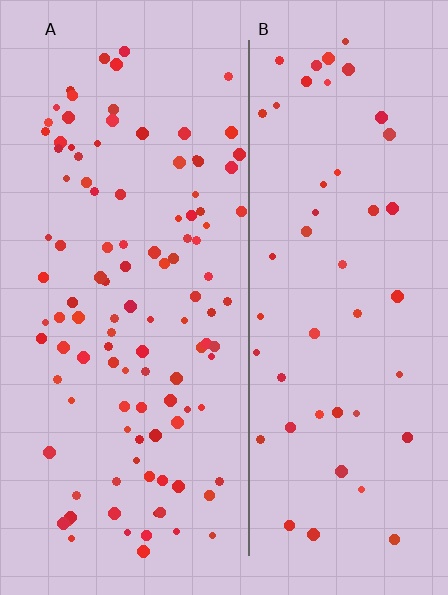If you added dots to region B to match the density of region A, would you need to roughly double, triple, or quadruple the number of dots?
Approximately double.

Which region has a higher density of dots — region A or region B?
A (the left).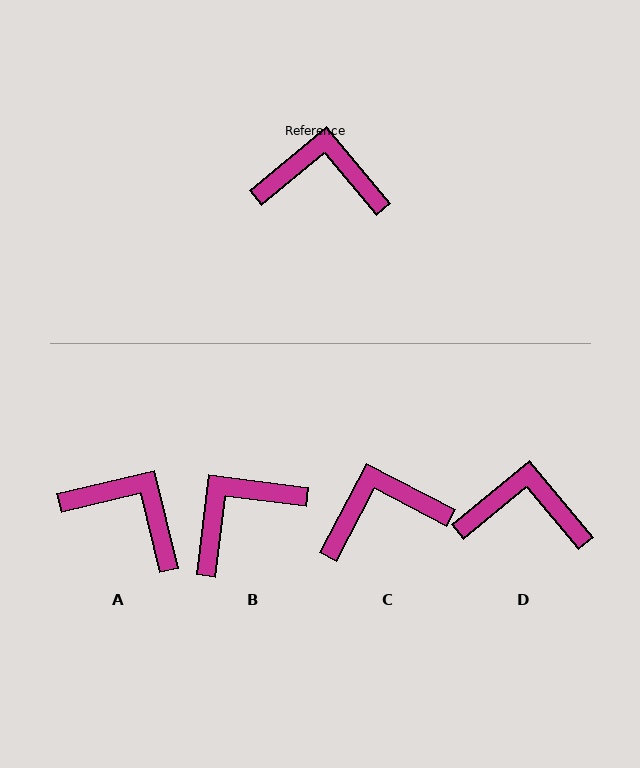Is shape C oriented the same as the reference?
No, it is off by about 23 degrees.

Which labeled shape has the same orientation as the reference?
D.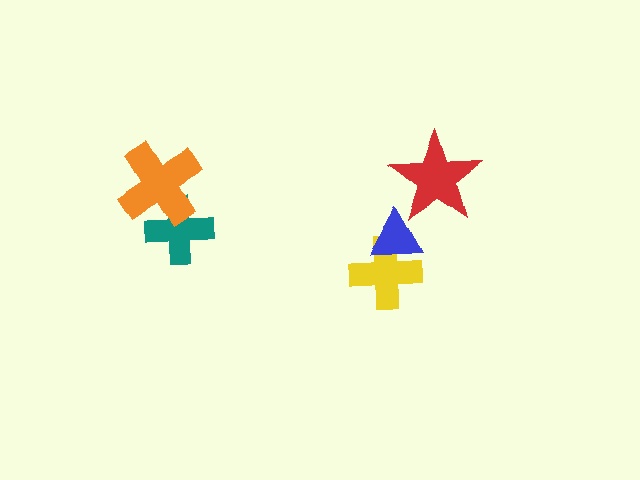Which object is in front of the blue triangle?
The red star is in front of the blue triangle.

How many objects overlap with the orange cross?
1 object overlaps with the orange cross.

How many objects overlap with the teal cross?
1 object overlaps with the teal cross.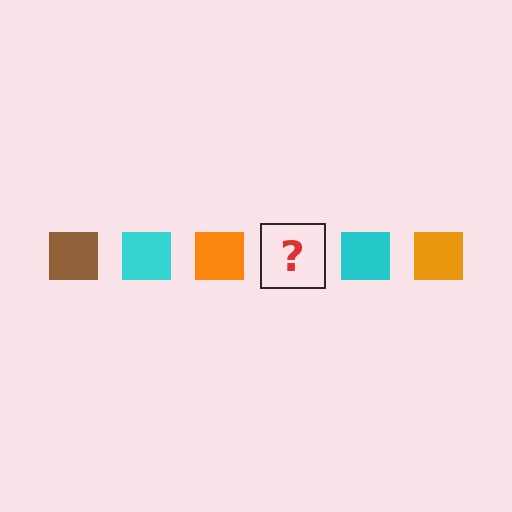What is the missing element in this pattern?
The missing element is a brown square.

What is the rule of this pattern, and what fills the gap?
The rule is that the pattern cycles through brown, cyan, orange squares. The gap should be filled with a brown square.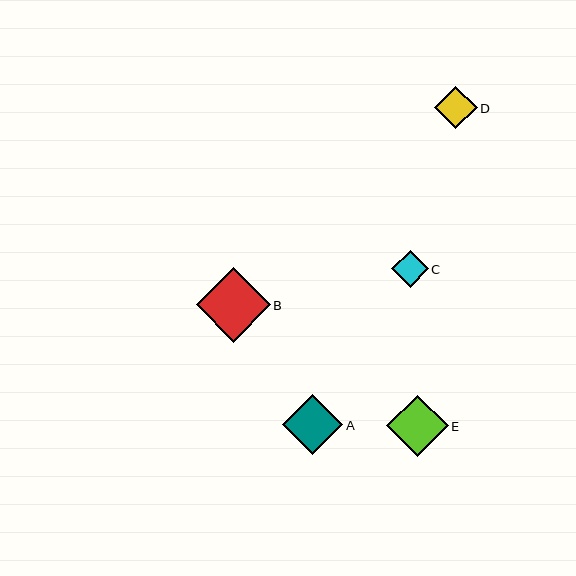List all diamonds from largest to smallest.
From largest to smallest: B, E, A, D, C.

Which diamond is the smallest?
Diamond C is the smallest with a size of approximately 36 pixels.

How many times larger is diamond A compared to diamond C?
Diamond A is approximately 1.7 times the size of diamond C.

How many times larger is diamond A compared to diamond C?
Diamond A is approximately 1.7 times the size of diamond C.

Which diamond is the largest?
Diamond B is the largest with a size of approximately 74 pixels.